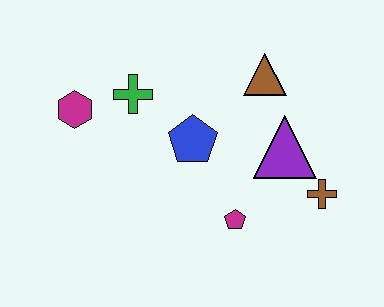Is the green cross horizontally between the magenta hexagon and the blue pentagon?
Yes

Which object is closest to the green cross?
The magenta hexagon is closest to the green cross.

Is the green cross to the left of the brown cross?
Yes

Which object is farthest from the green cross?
The brown cross is farthest from the green cross.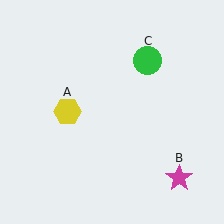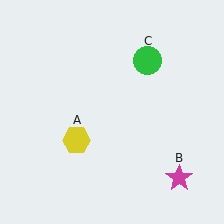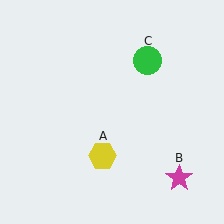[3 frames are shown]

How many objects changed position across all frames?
1 object changed position: yellow hexagon (object A).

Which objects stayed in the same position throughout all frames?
Magenta star (object B) and green circle (object C) remained stationary.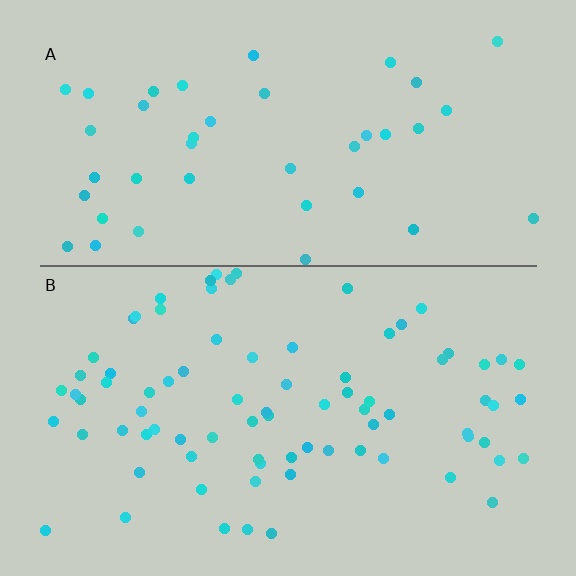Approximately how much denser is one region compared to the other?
Approximately 2.0× — region B over region A.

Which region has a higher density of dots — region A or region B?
B (the bottom).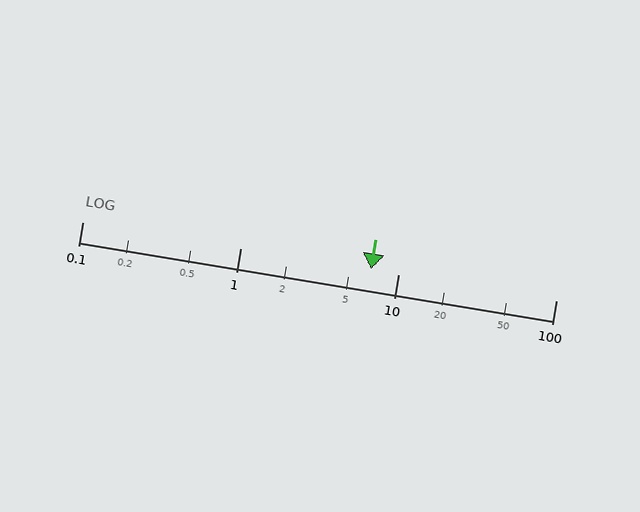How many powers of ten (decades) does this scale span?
The scale spans 3 decades, from 0.1 to 100.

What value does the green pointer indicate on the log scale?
The pointer indicates approximately 6.7.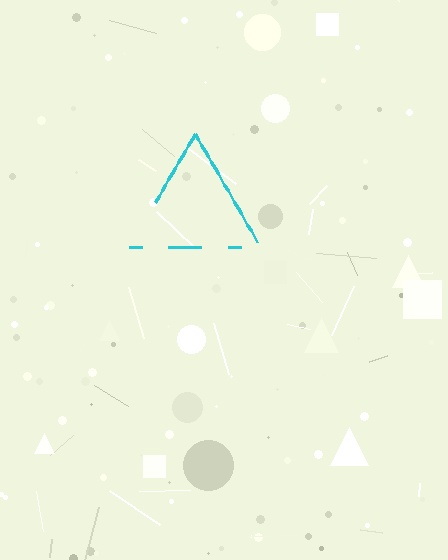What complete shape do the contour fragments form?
The contour fragments form a triangle.